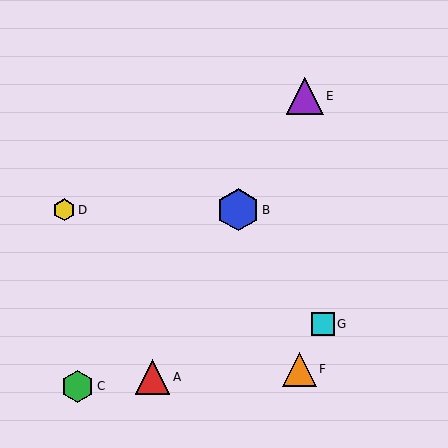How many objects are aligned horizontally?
2 objects (B, D) are aligned horizontally.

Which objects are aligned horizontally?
Objects B, D are aligned horizontally.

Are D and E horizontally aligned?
No, D is at y≈210 and E is at y≈96.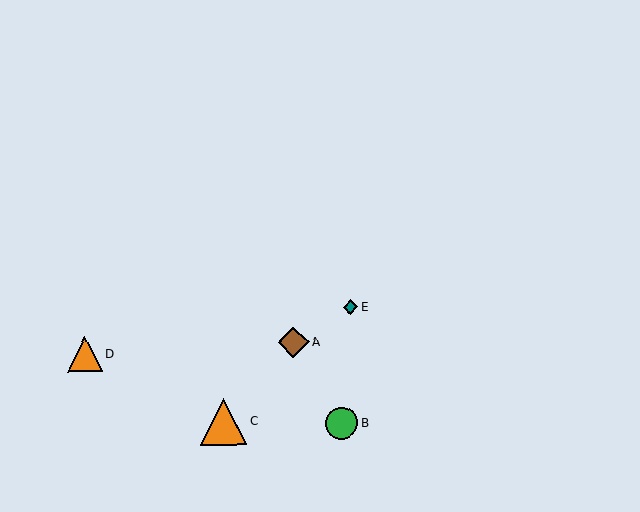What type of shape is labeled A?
Shape A is a brown diamond.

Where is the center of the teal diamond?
The center of the teal diamond is at (350, 307).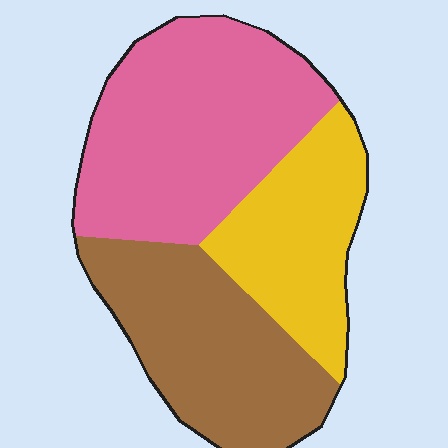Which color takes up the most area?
Pink, at roughly 45%.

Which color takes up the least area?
Yellow, at roughly 25%.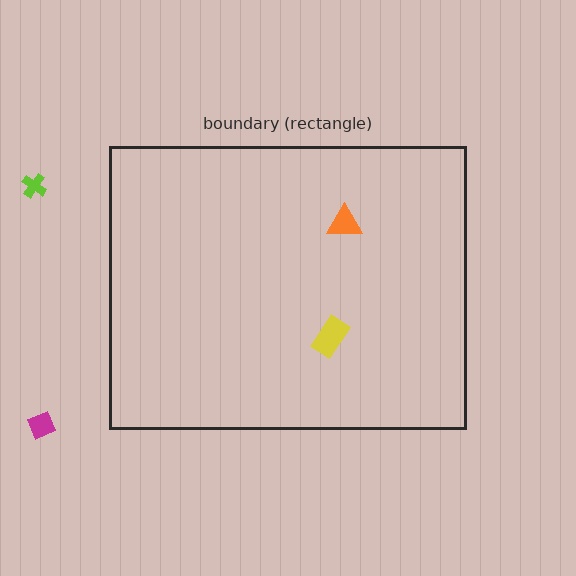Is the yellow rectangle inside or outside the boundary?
Inside.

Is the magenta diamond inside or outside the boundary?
Outside.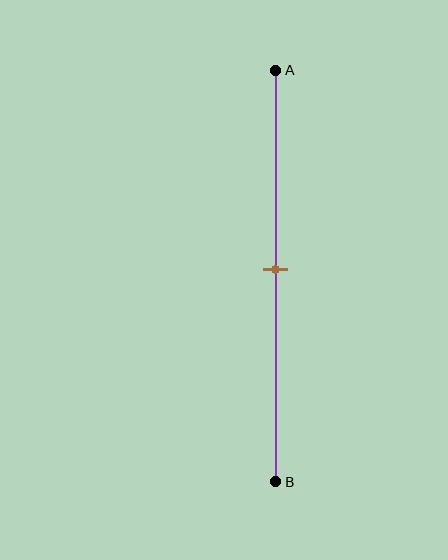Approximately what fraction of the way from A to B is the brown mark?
The brown mark is approximately 50% of the way from A to B.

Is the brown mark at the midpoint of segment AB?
Yes, the mark is approximately at the midpoint.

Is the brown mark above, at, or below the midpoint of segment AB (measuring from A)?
The brown mark is approximately at the midpoint of segment AB.